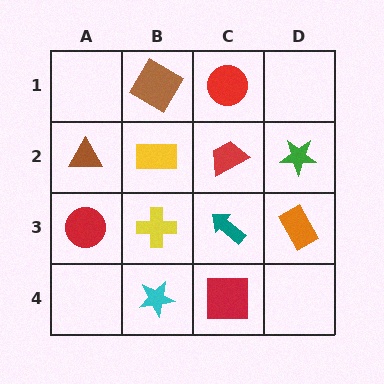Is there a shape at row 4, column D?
No, that cell is empty.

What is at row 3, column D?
An orange rectangle.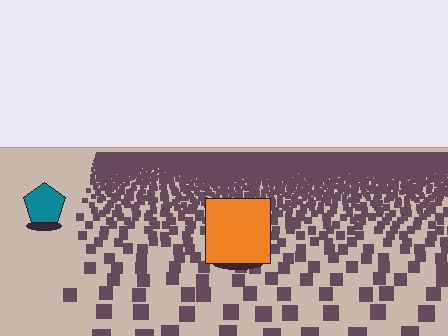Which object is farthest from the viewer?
The teal pentagon is farthest from the viewer. It appears smaller and the ground texture around it is denser.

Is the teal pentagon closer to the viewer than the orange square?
No. The orange square is closer — you can tell from the texture gradient: the ground texture is coarser near it.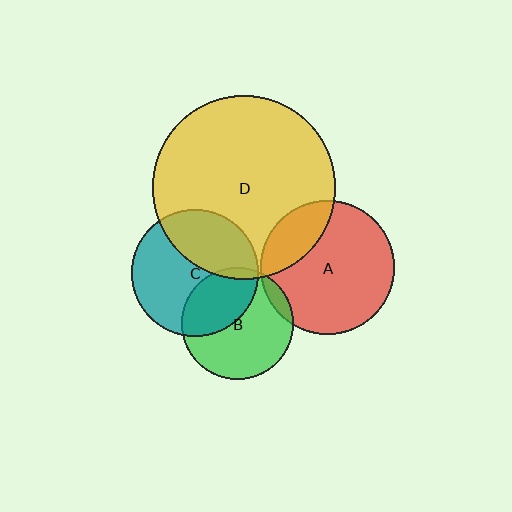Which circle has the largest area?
Circle D (yellow).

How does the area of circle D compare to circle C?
Approximately 2.1 times.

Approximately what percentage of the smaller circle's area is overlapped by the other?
Approximately 20%.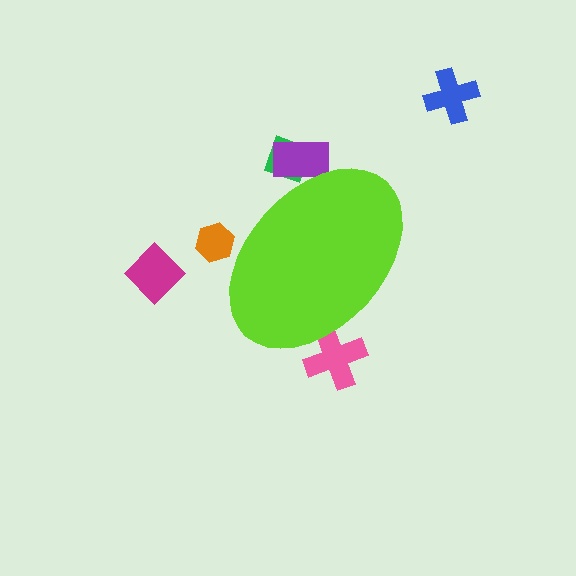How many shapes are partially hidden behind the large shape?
4 shapes are partially hidden.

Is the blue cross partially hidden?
No, the blue cross is fully visible.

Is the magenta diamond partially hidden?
No, the magenta diamond is fully visible.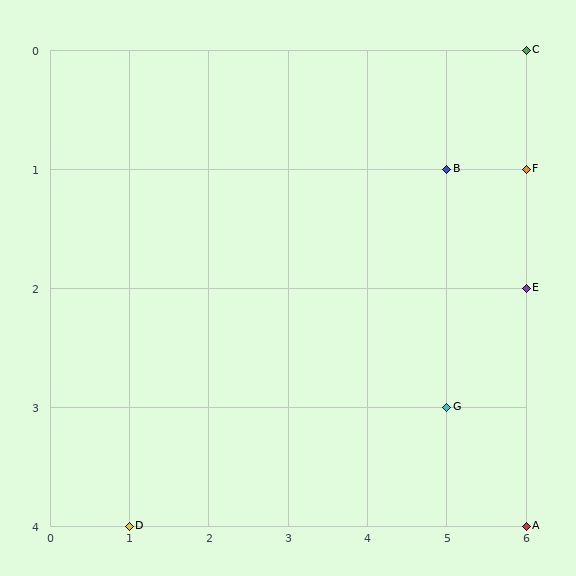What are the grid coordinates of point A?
Point A is at grid coordinates (6, 4).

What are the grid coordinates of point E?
Point E is at grid coordinates (6, 2).